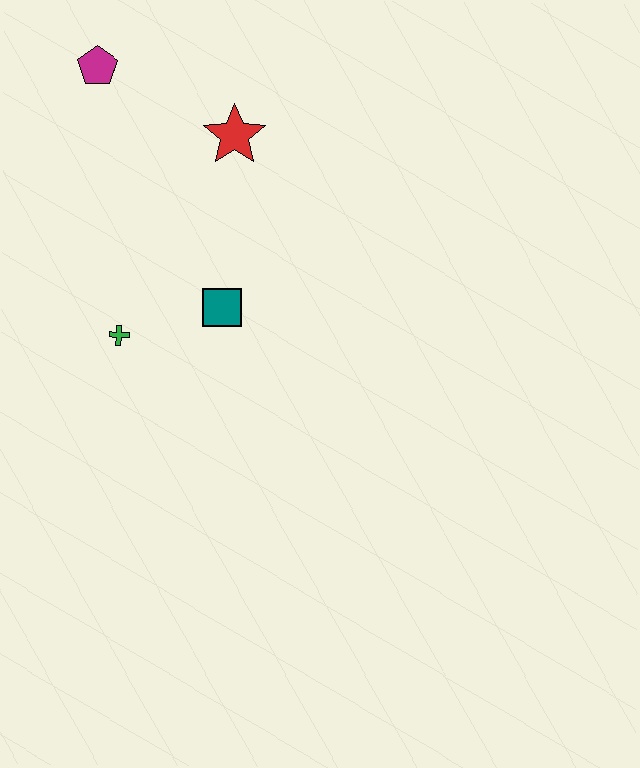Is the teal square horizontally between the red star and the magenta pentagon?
Yes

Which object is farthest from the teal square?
The magenta pentagon is farthest from the teal square.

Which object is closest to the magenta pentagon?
The red star is closest to the magenta pentagon.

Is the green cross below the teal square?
Yes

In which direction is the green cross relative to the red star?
The green cross is below the red star.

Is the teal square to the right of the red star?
No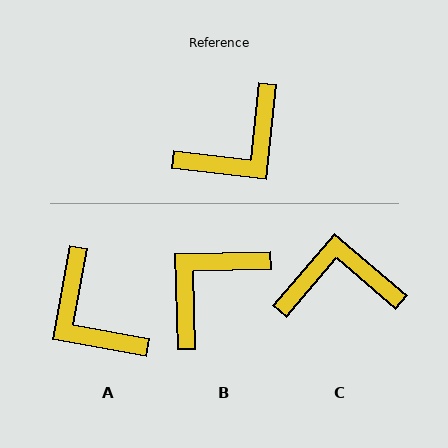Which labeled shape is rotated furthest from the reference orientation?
B, about 172 degrees away.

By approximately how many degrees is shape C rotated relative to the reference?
Approximately 146 degrees counter-clockwise.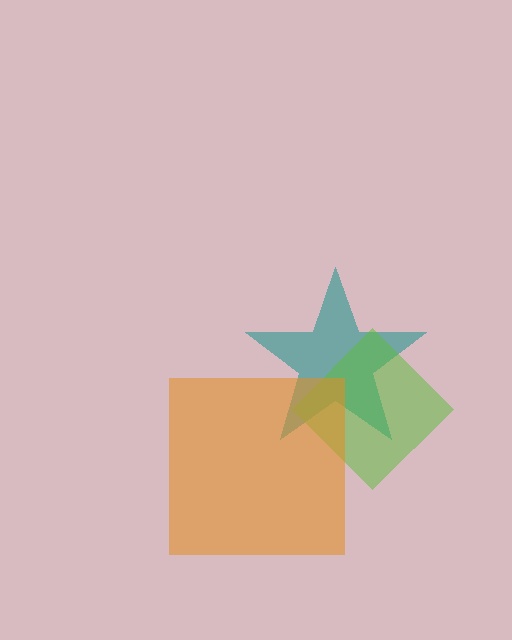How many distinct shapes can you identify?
There are 3 distinct shapes: a teal star, a lime diamond, an orange square.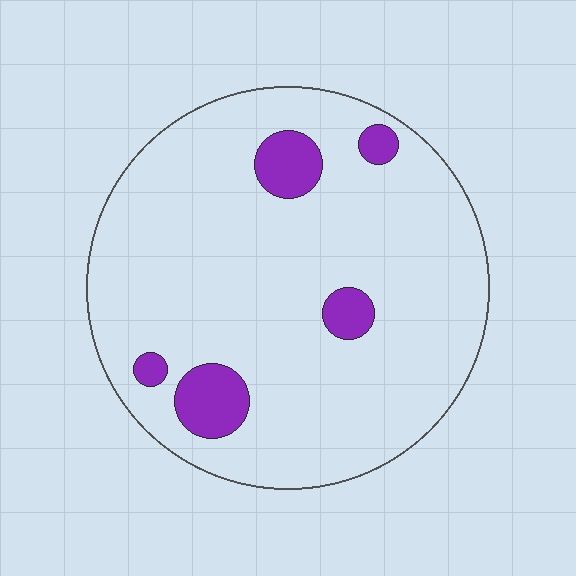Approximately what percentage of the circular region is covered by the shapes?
Approximately 10%.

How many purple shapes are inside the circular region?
5.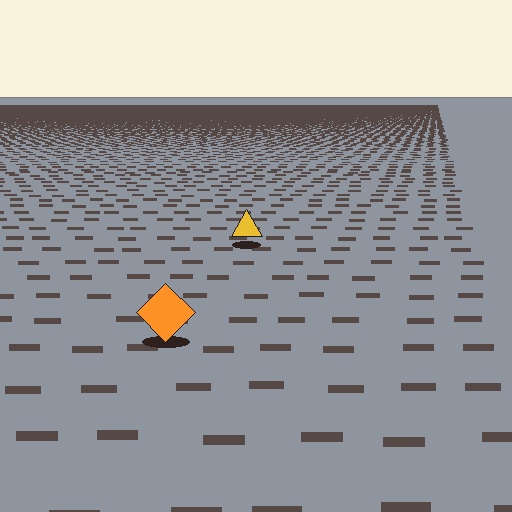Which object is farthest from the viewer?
The yellow triangle is farthest from the viewer. It appears smaller and the ground texture around it is denser.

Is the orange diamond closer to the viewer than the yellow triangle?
Yes. The orange diamond is closer — you can tell from the texture gradient: the ground texture is coarser near it.